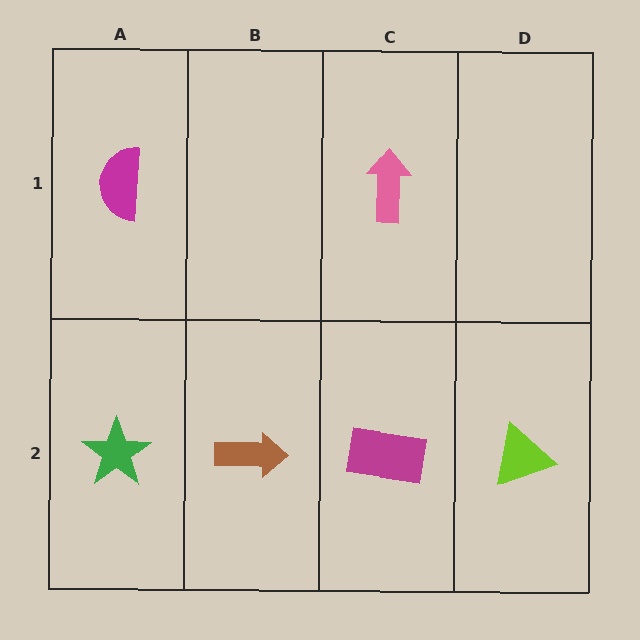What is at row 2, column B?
A brown arrow.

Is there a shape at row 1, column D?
No, that cell is empty.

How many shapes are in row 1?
2 shapes.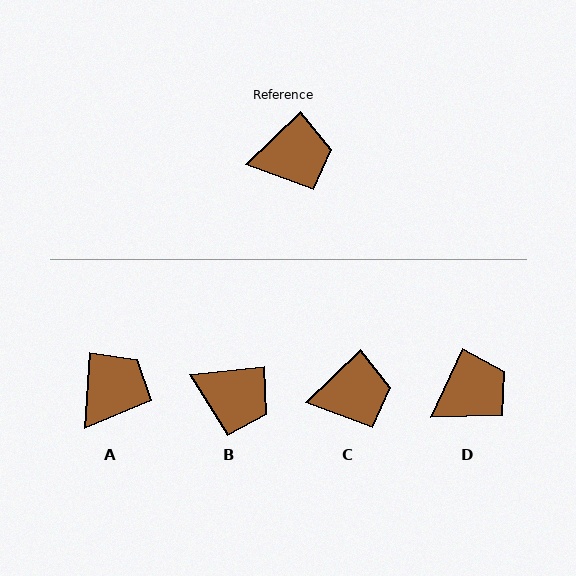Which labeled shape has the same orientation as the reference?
C.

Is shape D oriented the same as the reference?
No, it is off by about 22 degrees.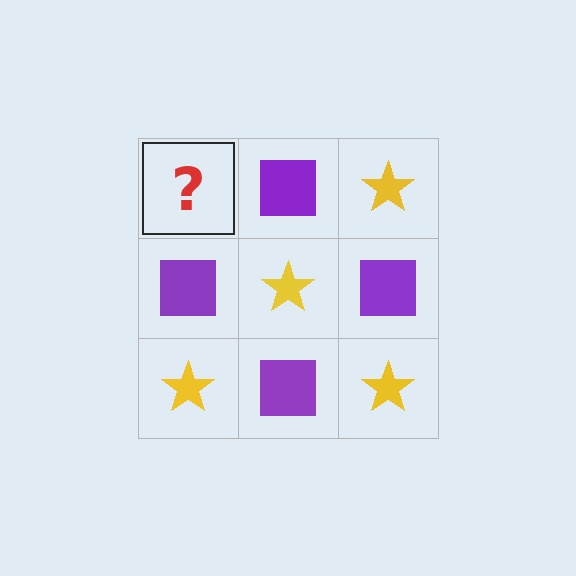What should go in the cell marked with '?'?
The missing cell should contain a yellow star.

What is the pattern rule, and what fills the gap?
The rule is that it alternates yellow star and purple square in a checkerboard pattern. The gap should be filled with a yellow star.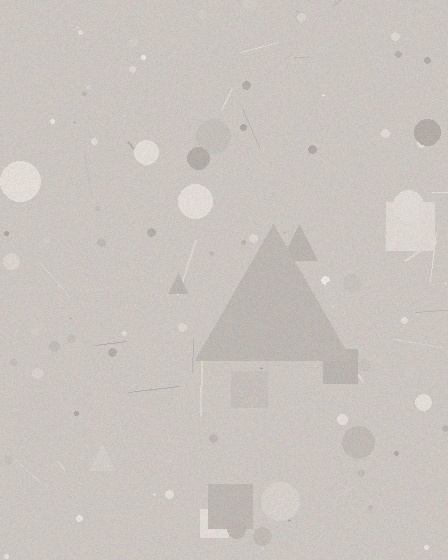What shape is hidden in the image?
A triangle is hidden in the image.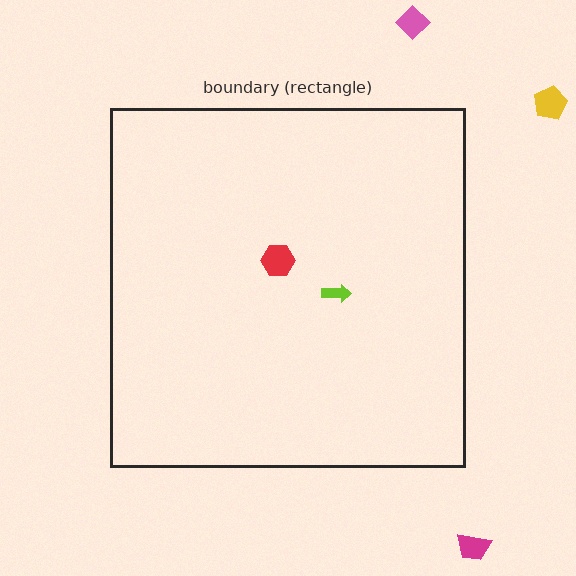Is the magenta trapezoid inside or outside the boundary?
Outside.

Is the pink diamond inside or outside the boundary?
Outside.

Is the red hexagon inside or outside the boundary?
Inside.